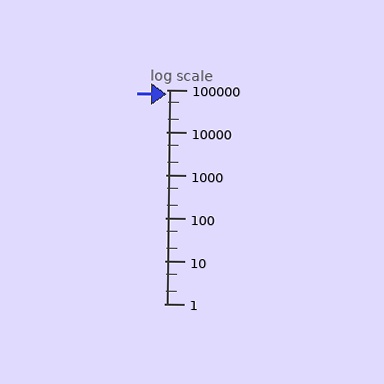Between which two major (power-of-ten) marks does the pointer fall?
The pointer is between 10000 and 100000.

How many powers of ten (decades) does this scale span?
The scale spans 5 decades, from 1 to 100000.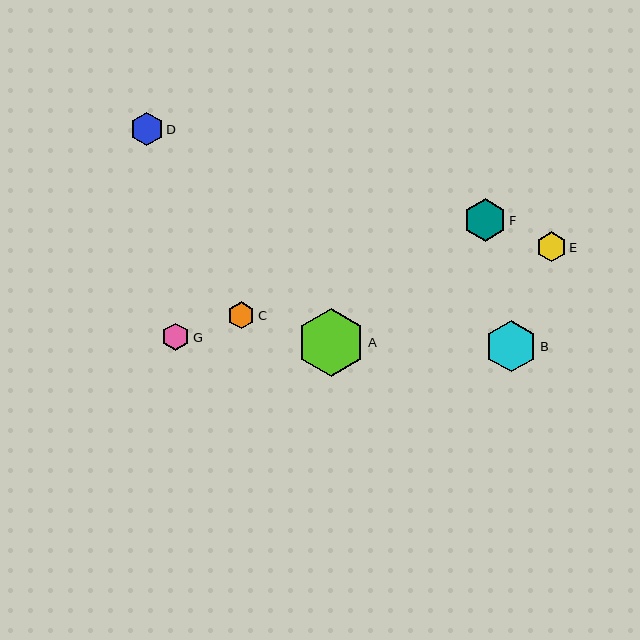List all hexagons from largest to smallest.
From largest to smallest: A, B, F, D, E, G, C.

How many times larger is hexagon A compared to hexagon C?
Hexagon A is approximately 2.6 times the size of hexagon C.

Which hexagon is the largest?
Hexagon A is the largest with a size of approximately 69 pixels.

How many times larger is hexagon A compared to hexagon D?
Hexagon A is approximately 2.1 times the size of hexagon D.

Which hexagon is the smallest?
Hexagon C is the smallest with a size of approximately 27 pixels.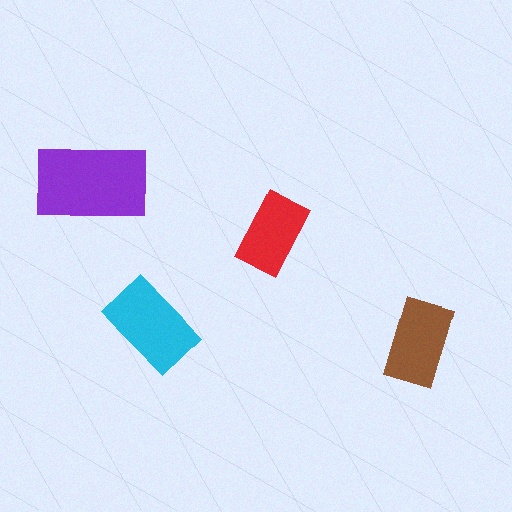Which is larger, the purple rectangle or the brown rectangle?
The purple one.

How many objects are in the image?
There are 4 objects in the image.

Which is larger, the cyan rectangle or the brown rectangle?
The cyan one.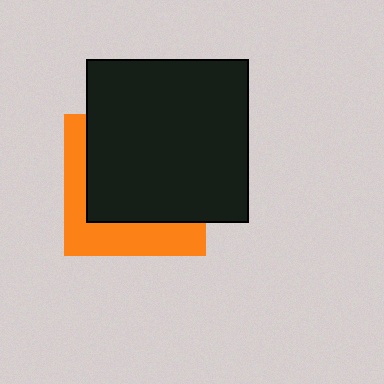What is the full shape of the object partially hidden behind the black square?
The partially hidden object is an orange square.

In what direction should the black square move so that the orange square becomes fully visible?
The black square should move toward the upper-right. That is the shortest direction to clear the overlap and leave the orange square fully visible.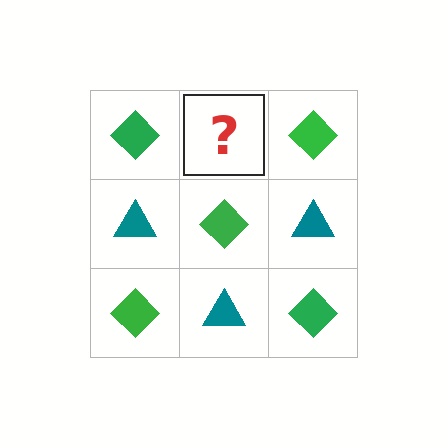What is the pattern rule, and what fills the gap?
The rule is that it alternates green diamond and teal triangle in a checkerboard pattern. The gap should be filled with a teal triangle.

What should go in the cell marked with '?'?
The missing cell should contain a teal triangle.